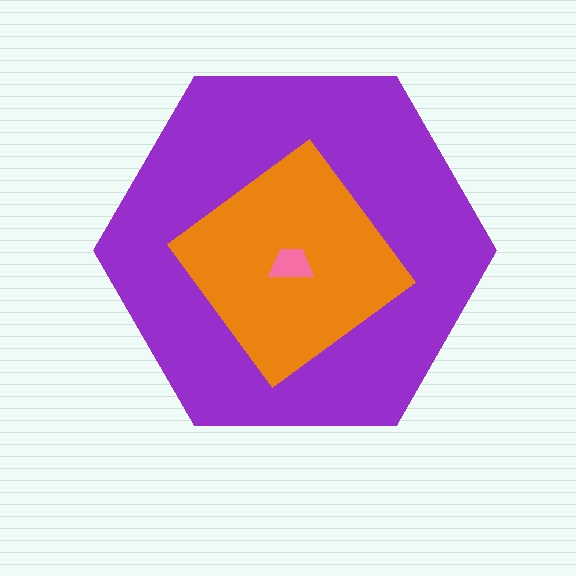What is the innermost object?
The pink trapezoid.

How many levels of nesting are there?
3.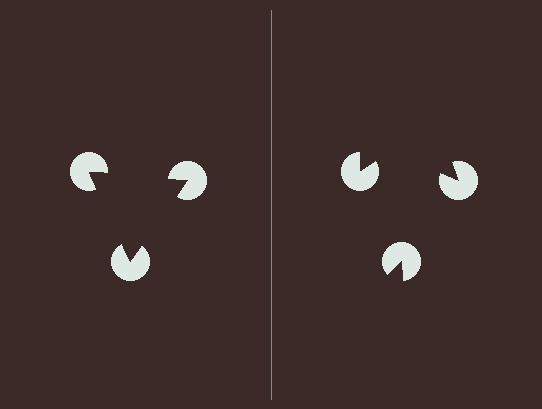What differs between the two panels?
The pac-man discs are positioned identically on both sides; only the wedge orientations differ. On the left they align to a triangle; on the right they are misaligned.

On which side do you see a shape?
An illusory triangle appears on the left side. On the right side the wedge cuts are rotated, so no coherent shape forms.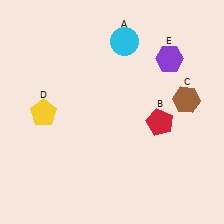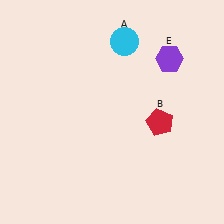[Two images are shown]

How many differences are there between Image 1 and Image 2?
There are 2 differences between the two images.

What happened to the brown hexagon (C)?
The brown hexagon (C) was removed in Image 2. It was in the top-right area of Image 1.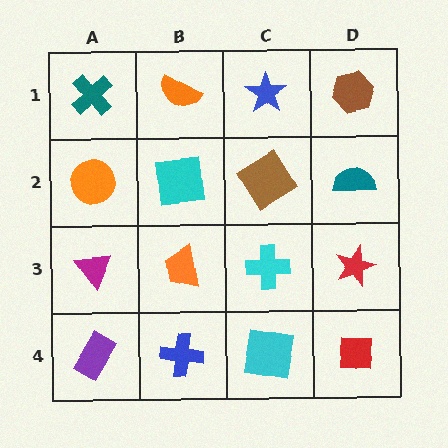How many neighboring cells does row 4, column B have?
3.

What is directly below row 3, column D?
A red square.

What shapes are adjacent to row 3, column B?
A cyan square (row 2, column B), a blue cross (row 4, column B), a magenta triangle (row 3, column A), a cyan cross (row 3, column C).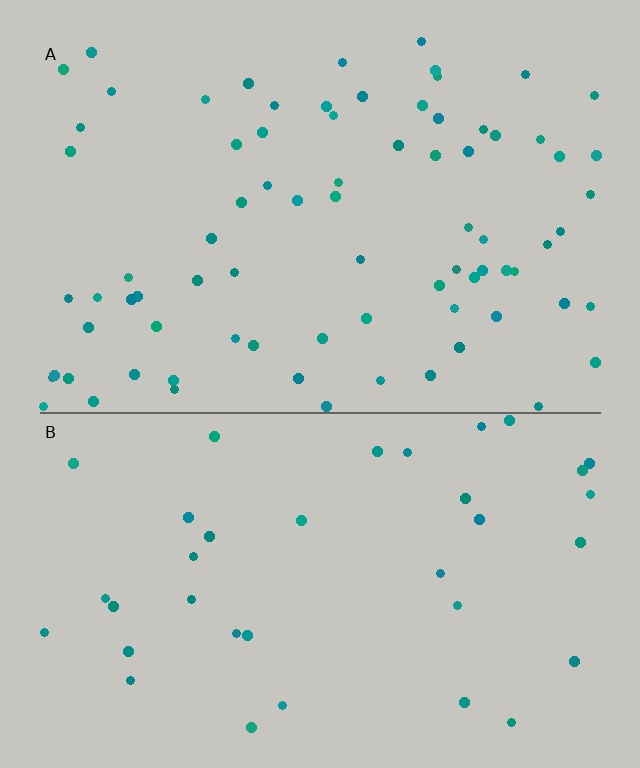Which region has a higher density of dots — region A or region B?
A (the top).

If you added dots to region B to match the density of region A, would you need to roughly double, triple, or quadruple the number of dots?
Approximately double.